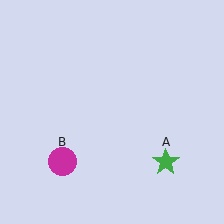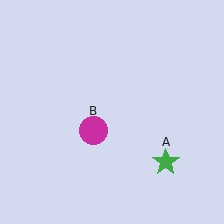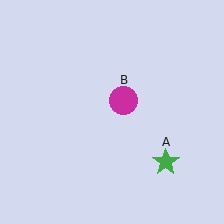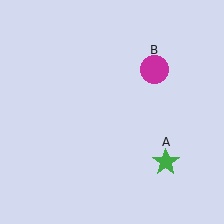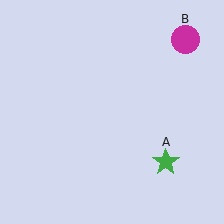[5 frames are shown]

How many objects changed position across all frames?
1 object changed position: magenta circle (object B).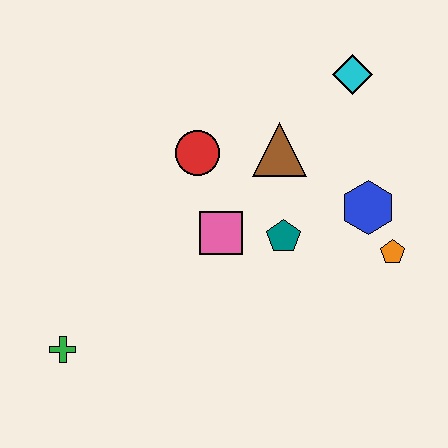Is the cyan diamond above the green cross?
Yes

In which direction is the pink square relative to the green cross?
The pink square is to the right of the green cross.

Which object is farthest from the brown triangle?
The green cross is farthest from the brown triangle.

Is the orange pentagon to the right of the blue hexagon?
Yes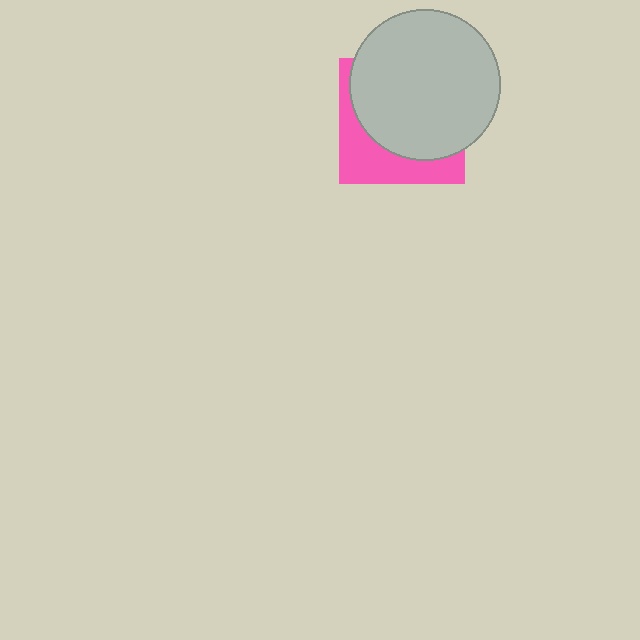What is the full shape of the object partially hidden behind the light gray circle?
The partially hidden object is a pink square.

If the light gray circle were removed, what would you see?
You would see the complete pink square.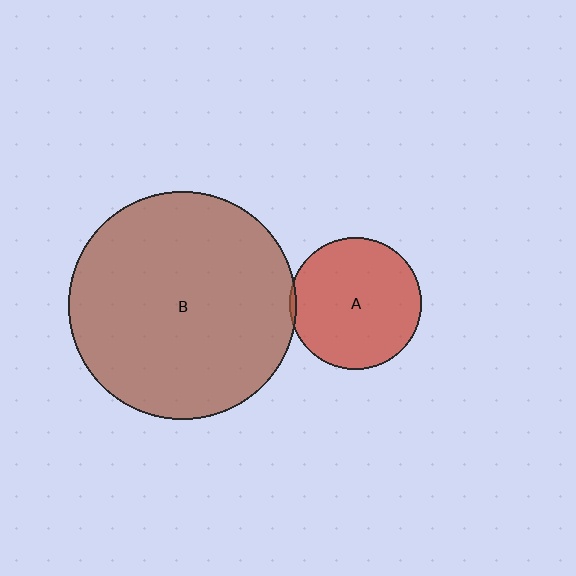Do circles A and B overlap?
Yes.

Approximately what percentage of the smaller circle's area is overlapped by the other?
Approximately 5%.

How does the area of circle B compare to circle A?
Approximately 3.0 times.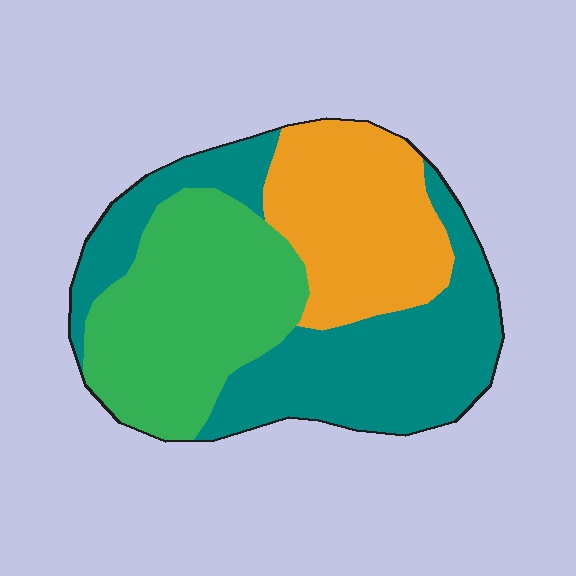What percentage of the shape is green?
Green takes up between a third and a half of the shape.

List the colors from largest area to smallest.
From largest to smallest: teal, green, orange.